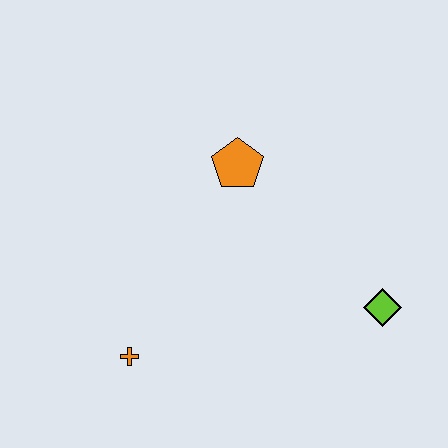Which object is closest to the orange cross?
The orange pentagon is closest to the orange cross.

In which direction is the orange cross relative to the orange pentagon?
The orange cross is below the orange pentagon.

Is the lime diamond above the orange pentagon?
No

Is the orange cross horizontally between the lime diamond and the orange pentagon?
No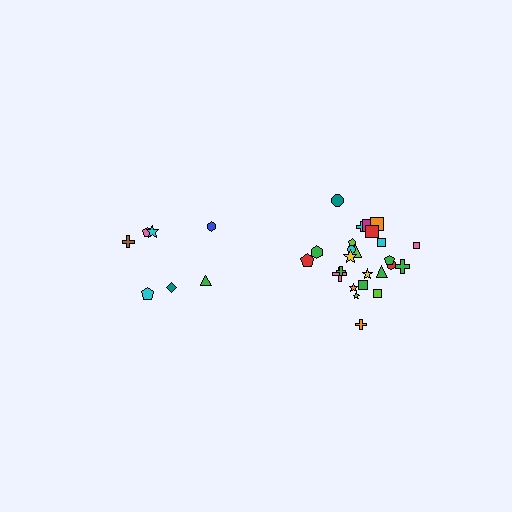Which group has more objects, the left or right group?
The right group.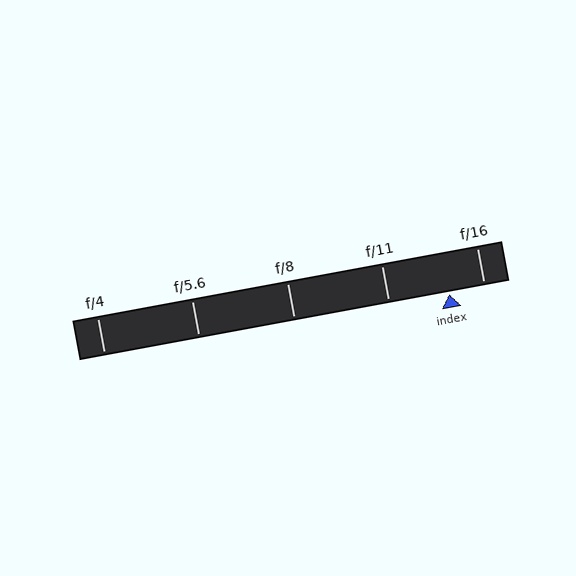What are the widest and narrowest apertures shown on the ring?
The widest aperture shown is f/4 and the narrowest is f/16.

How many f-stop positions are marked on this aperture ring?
There are 5 f-stop positions marked.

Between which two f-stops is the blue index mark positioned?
The index mark is between f/11 and f/16.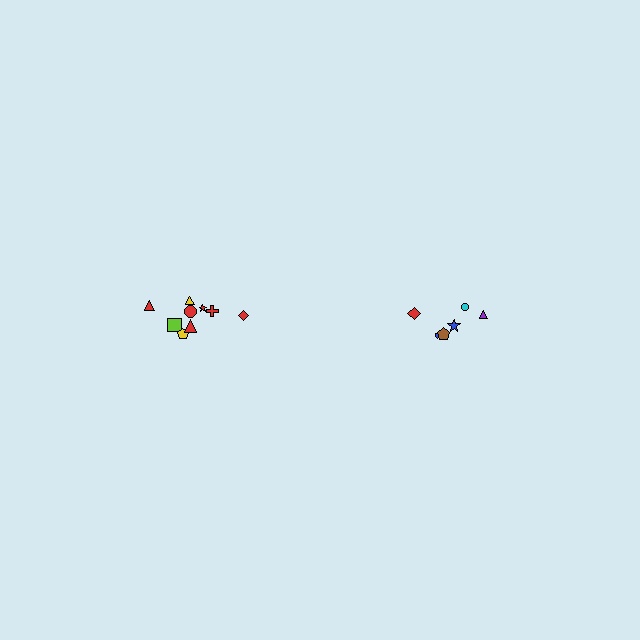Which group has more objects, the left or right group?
The left group.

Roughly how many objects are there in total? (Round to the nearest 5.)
Roughly 15 objects in total.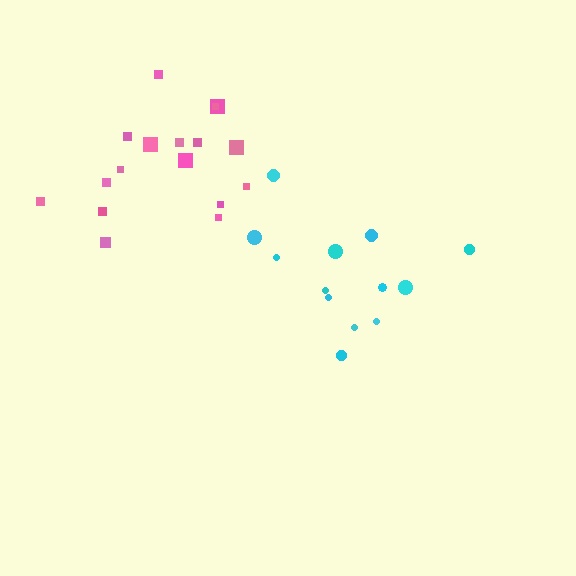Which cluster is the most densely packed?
Cyan.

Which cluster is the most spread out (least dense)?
Pink.